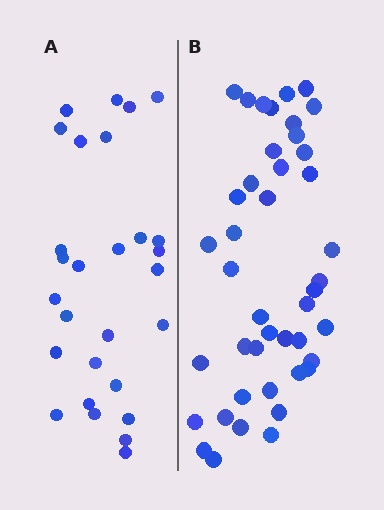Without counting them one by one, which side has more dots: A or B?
Region B (the right region) has more dots.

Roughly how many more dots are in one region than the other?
Region B has approximately 15 more dots than region A.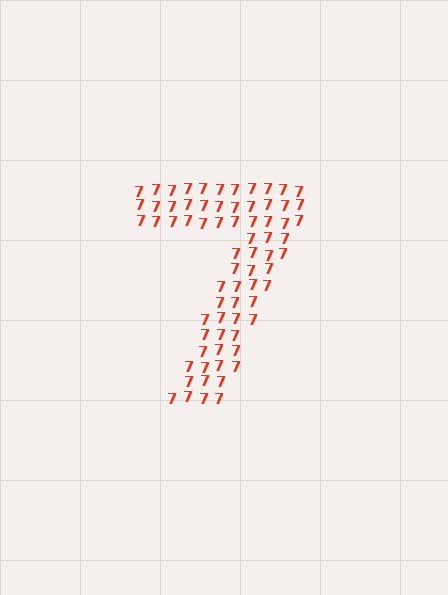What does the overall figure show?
The overall figure shows the digit 7.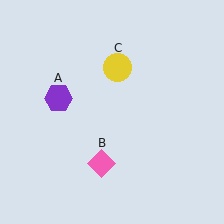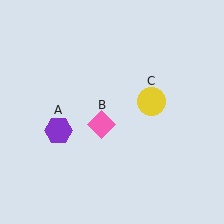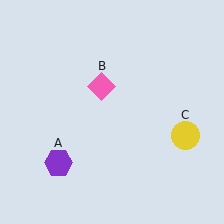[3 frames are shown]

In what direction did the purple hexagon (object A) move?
The purple hexagon (object A) moved down.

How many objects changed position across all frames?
3 objects changed position: purple hexagon (object A), pink diamond (object B), yellow circle (object C).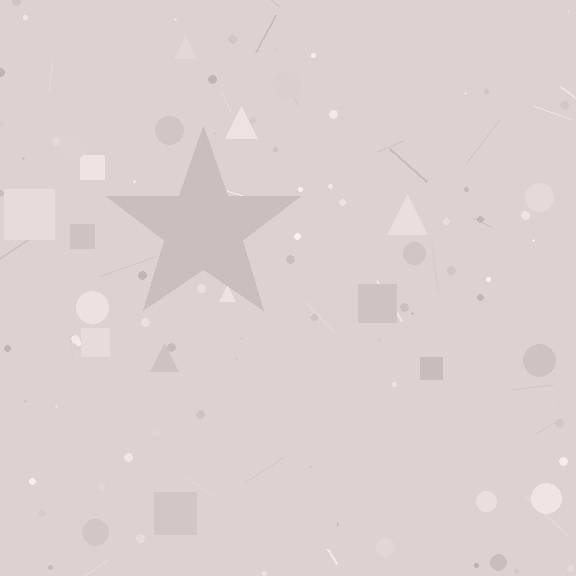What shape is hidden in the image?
A star is hidden in the image.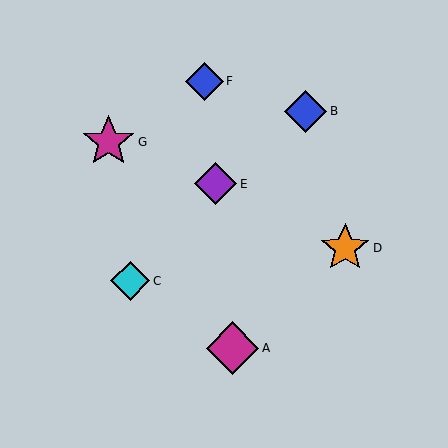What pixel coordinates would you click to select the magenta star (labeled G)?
Click at (109, 142) to select the magenta star G.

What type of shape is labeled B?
Shape B is a blue diamond.